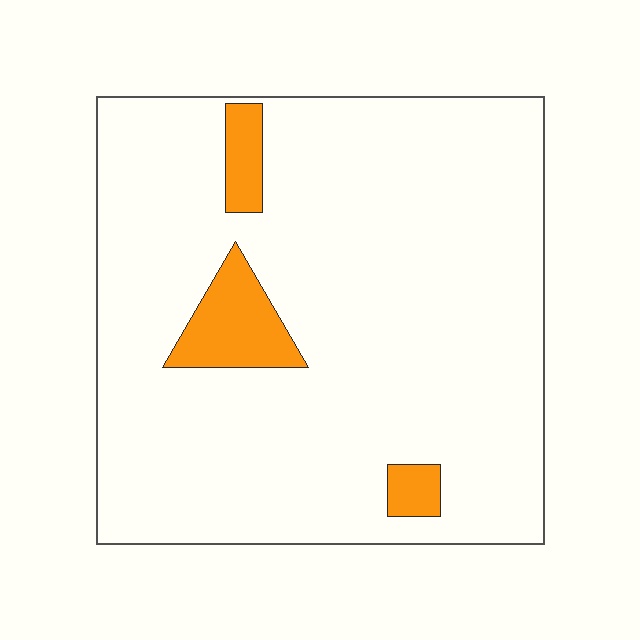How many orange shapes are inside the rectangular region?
3.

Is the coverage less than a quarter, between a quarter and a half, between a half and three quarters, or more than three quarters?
Less than a quarter.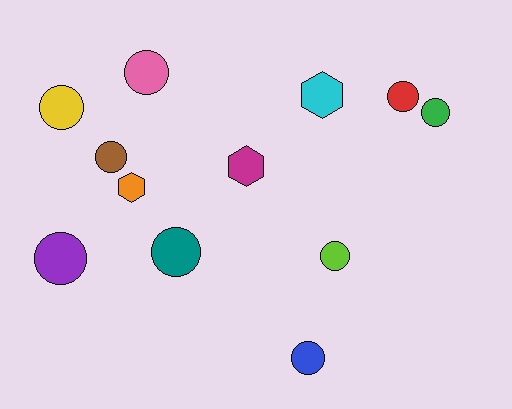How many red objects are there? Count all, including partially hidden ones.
There is 1 red object.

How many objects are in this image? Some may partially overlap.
There are 12 objects.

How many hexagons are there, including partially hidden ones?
There are 3 hexagons.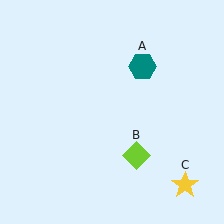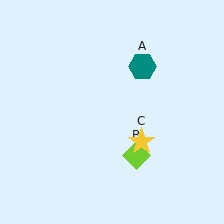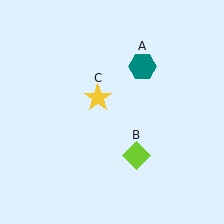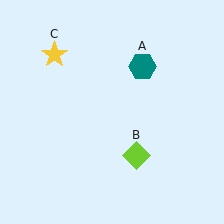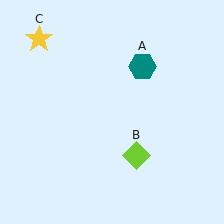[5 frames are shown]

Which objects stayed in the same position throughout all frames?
Teal hexagon (object A) and lime diamond (object B) remained stationary.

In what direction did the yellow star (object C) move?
The yellow star (object C) moved up and to the left.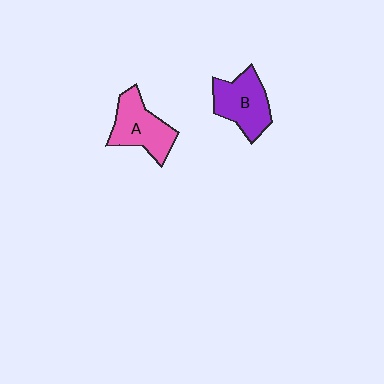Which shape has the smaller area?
Shape B (purple).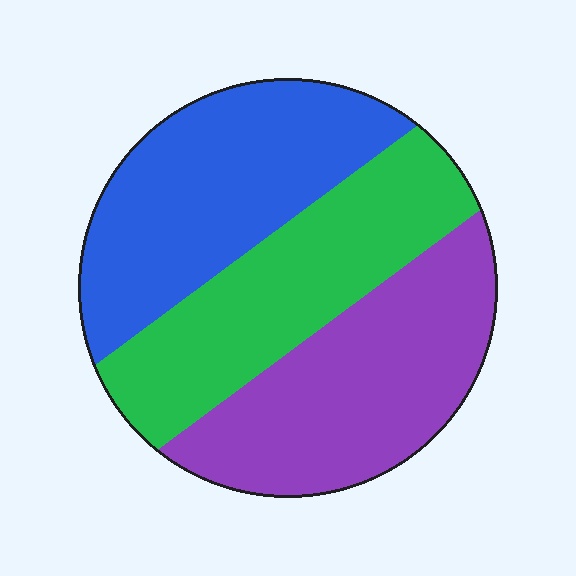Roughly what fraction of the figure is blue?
Blue covers roughly 35% of the figure.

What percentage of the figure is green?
Green takes up between a quarter and a half of the figure.